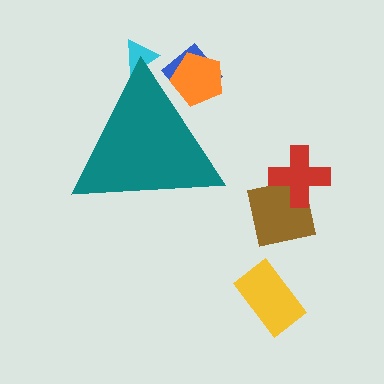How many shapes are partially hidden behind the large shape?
3 shapes are partially hidden.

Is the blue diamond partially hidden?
Yes, the blue diamond is partially hidden behind the teal triangle.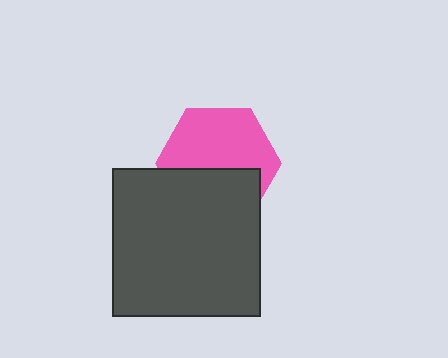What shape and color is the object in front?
The object in front is a dark gray square.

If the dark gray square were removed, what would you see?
You would see the complete pink hexagon.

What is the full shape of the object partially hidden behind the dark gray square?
The partially hidden object is a pink hexagon.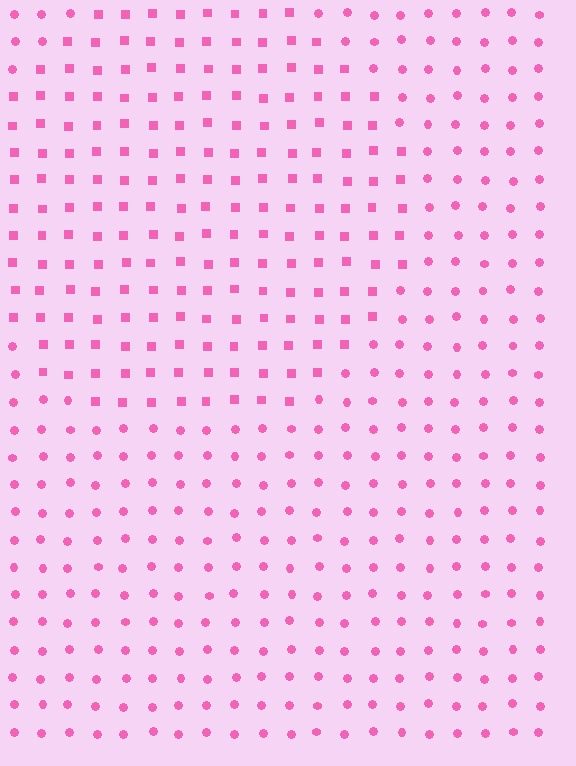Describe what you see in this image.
The image is filled with small pink elements arranged in a uniform grid. A circle-shaped region contains squares, while the surrounding area contains circles. The boundary is defined purely by the change in element shape.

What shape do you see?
I see a circle.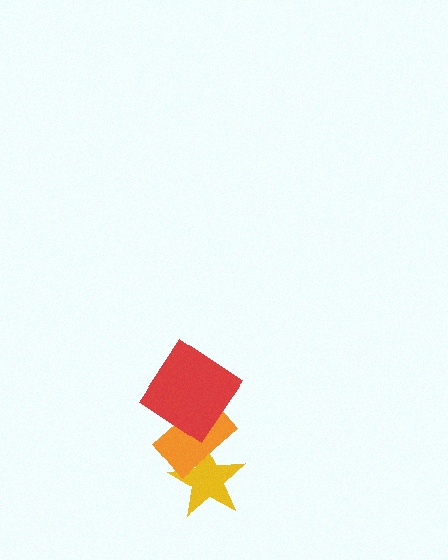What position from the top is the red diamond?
The red diamond is 1st from the top.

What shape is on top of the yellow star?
The orange rectangle is on top of the yellow star.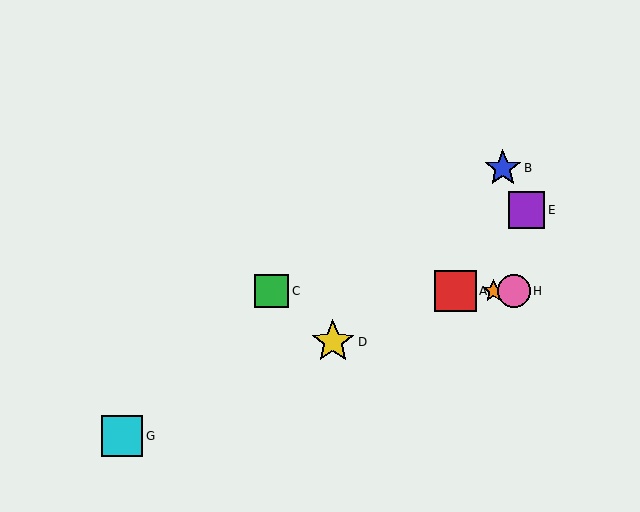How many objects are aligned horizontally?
4 objects (A, C, F, H) are aligned horizontally.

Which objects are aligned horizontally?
Objects A, C, F, H are aligned horizontally.